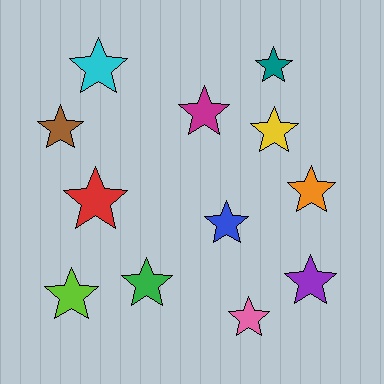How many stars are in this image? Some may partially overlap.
There are 12 stars.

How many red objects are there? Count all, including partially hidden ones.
There is 1 red object.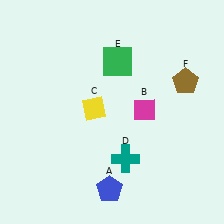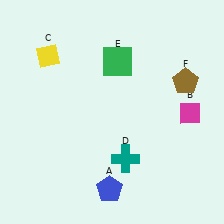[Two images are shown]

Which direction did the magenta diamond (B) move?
The magenta diamond (B) moved right.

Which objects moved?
The objects that moved are: the magenta diamond (B), the yellow diamond (C).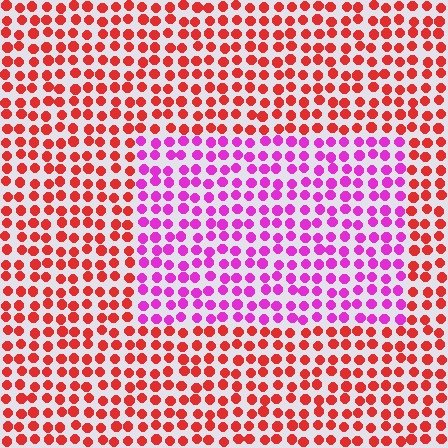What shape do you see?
I see a rectangle.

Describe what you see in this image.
The image is filled with small red elements in a uniform arrangement. A rectangle-shaped region is visible where the elements are tinted to a slightly different hue, forming a subtle color boundary.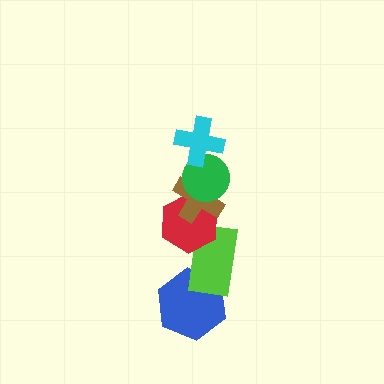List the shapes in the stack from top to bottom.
From top to bottom: the cyan cross, the green circle, the brown cross, the red hexagon, the lime rectangle, the blue hexagon.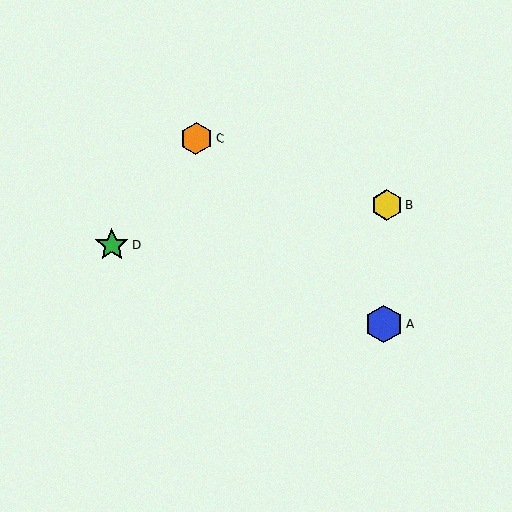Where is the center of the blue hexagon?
The center of the blue hexagon is at (384, 324).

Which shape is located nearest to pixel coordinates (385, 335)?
The blue hexagon (labeled A) at (384, 324) is nearest to that location.